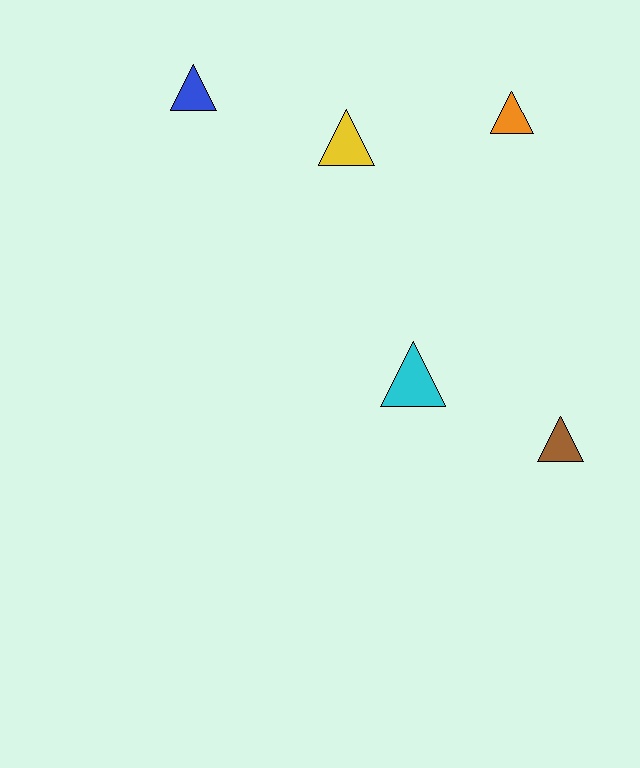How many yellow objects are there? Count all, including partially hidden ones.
There is 1 yellow object.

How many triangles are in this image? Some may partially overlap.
There are 5 triangles.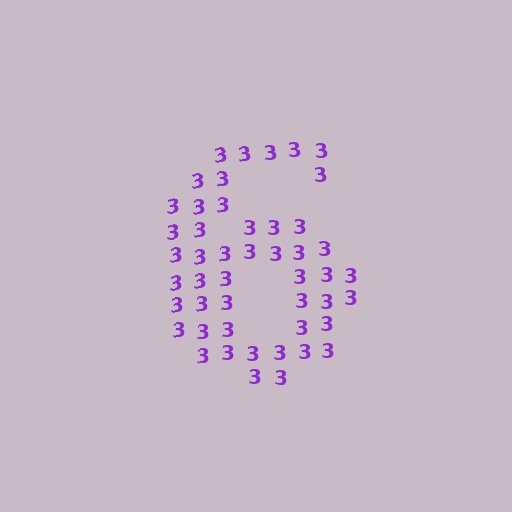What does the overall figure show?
The overall figure shows the digit 6.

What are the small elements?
The small elements are digit 3's.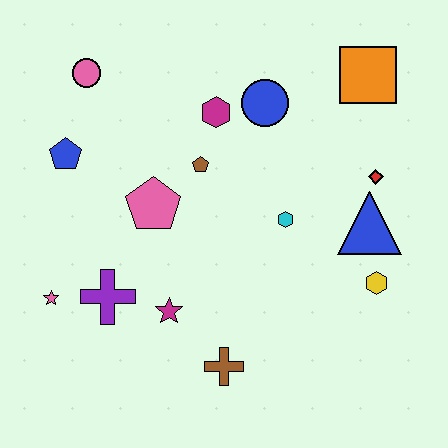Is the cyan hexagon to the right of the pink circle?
Yes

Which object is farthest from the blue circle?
The pink star is farthest from the blue circle.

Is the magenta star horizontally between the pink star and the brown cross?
Yes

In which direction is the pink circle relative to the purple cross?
The pink circle is above the purple cross.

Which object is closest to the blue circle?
The magenta hexagon is closest to the blue circle.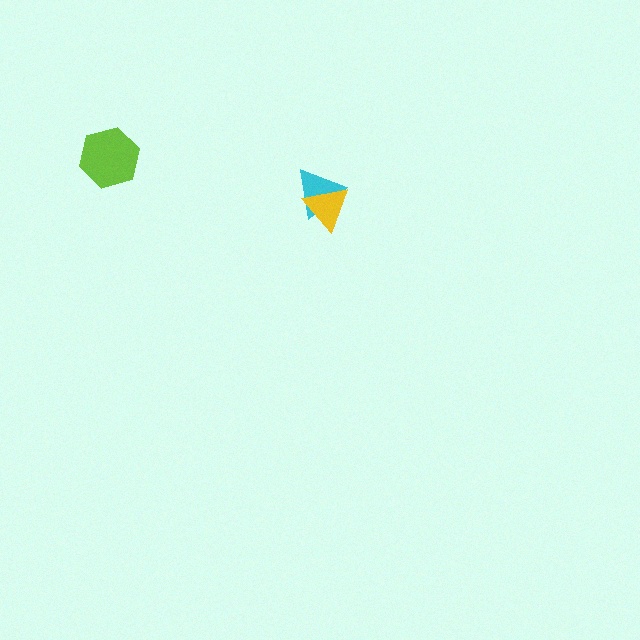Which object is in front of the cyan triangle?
The yellow triangle is in front of the cyan triangle.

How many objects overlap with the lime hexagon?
0 objects overlap with the lime hexagon.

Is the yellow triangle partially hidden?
No, no other shape covers it.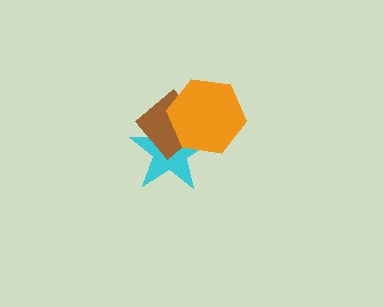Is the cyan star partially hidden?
Yes, it is partially covered by another shape.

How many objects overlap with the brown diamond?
2 objects overlap with the brown diamond.